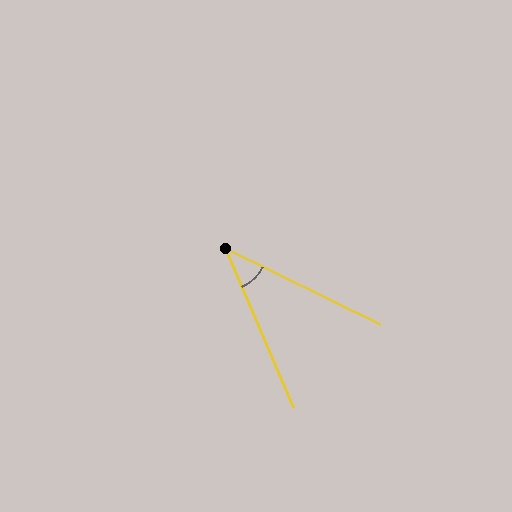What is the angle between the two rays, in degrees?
Approximately 41 degrees.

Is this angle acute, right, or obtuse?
It is acute.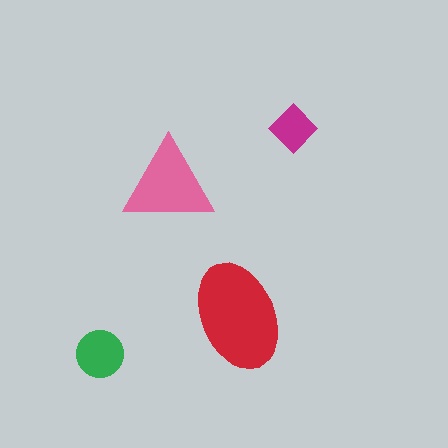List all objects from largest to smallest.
The red ellipse, the pink triangle, the green circle, the magenta diamond.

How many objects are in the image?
There are 4 objects in the image.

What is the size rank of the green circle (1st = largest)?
3rd.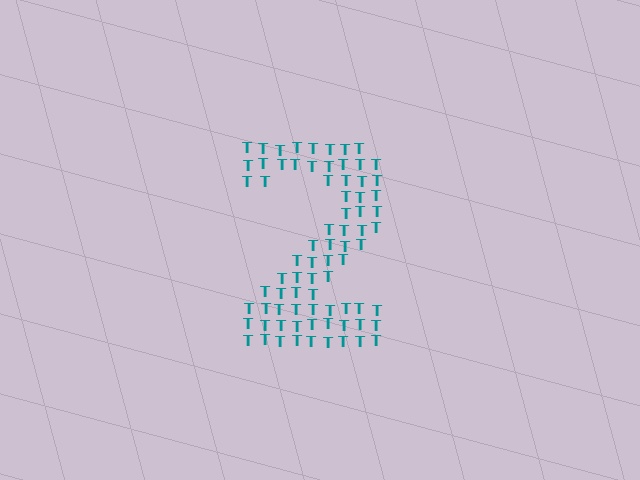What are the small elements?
The small elements are letter T's.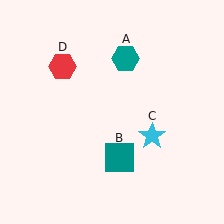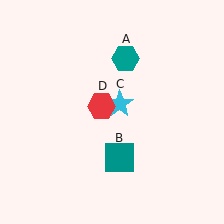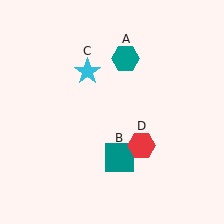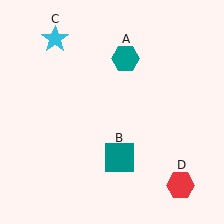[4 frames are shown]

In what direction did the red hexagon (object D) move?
The red hexagon (object D) moved down and to the right.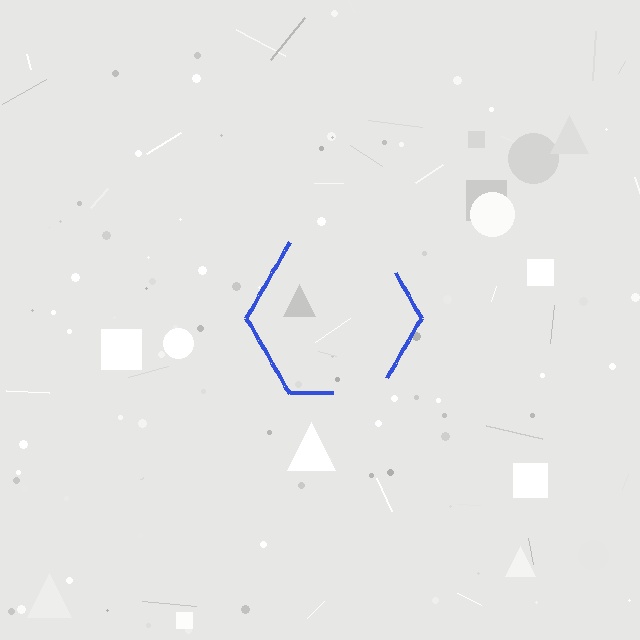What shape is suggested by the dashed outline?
The dashed outline suggests a hexagon.